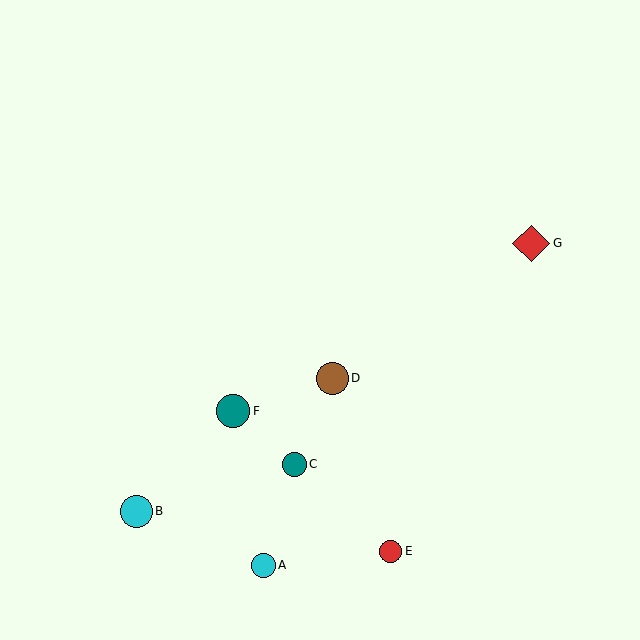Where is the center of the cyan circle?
The center of the cyan circle is at (263, 565).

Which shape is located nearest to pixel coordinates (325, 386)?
The brown circle (labeled D) at (332, 378) is nearest to that location.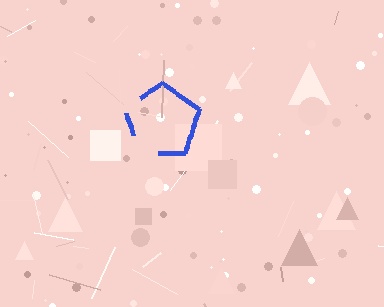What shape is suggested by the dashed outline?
The dashed outline suggests a pentagon.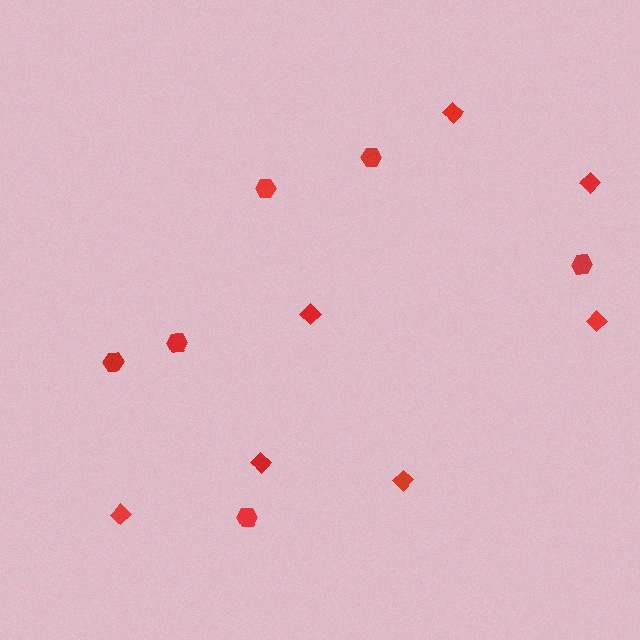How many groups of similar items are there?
There are 2 groups: one group of hexagons (6) and one group of diamonds (7).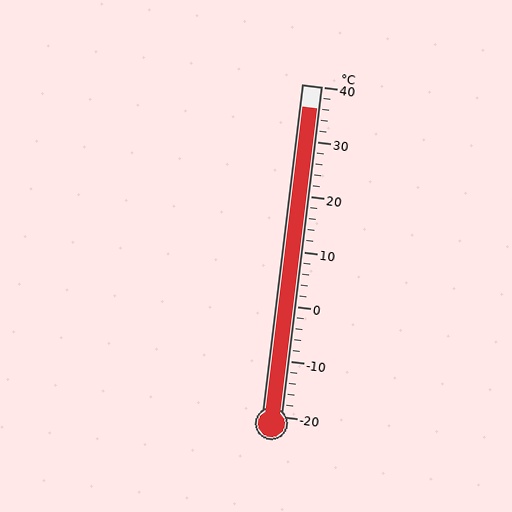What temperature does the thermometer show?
The thermometer shows approximately 36°C.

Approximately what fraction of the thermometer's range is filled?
The thermometer is filled to approximately 95% of its range.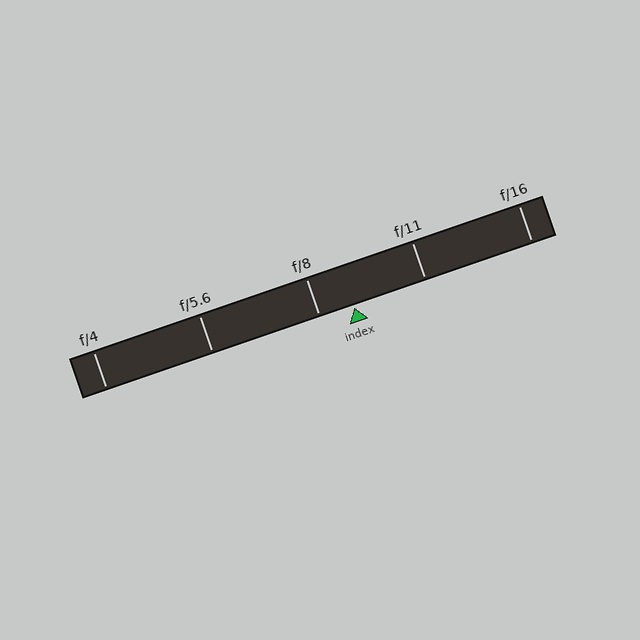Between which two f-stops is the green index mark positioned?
The index mark is between f/8 and f/11.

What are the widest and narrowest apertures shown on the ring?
The widest aperture shown is f/4 and the narrowest is f/16.